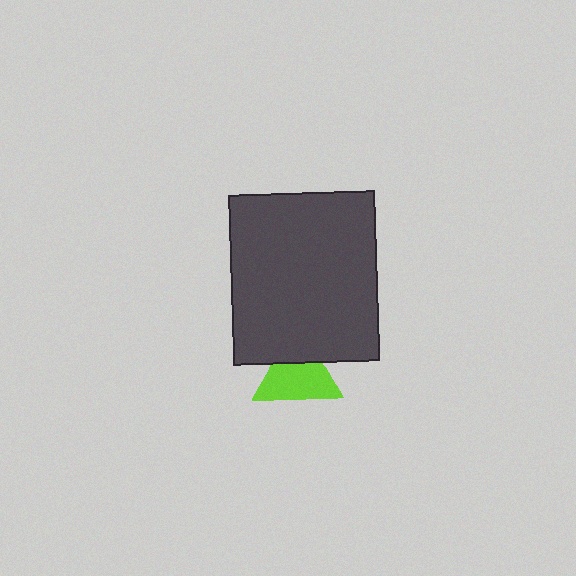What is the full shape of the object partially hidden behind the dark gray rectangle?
The partially hidden object is a lime triangle.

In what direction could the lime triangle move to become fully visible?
The lime triangle could move down. That would shift it out from behind the dark gray rectangle entirely.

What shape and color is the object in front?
The object in front is a dark gray rectangle.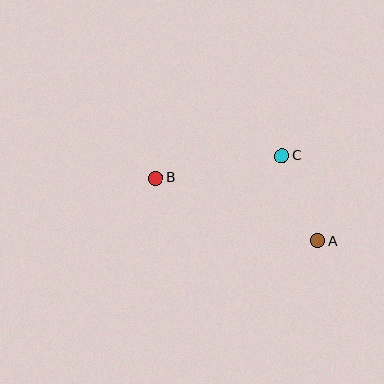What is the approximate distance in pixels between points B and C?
The distance between B and C is approximately 129 pixels.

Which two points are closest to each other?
Points A and C are closest to each other.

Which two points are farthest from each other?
Points A and B are farthest from each other.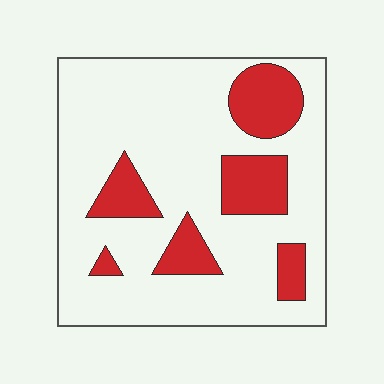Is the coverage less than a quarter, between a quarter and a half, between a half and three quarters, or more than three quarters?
Less than a quarter.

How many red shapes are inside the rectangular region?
6.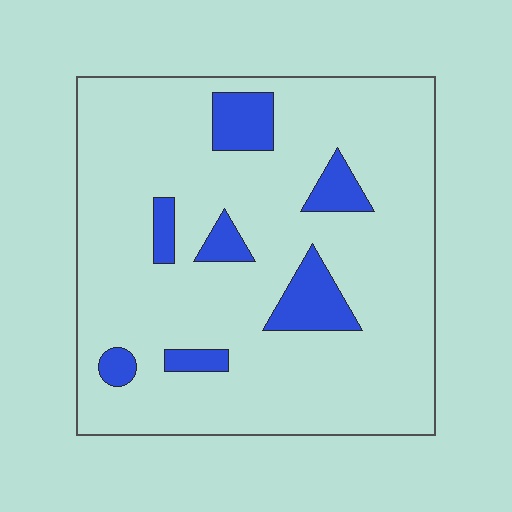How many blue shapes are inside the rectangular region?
7.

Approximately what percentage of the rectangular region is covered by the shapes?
Approximately 15%.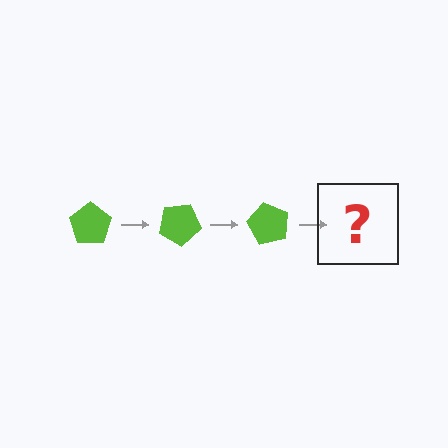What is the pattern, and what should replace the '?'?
The pattern is that the pentagon rotates 30 degrees each step. The '?' should be a lime pentagon rotated 90 degrees.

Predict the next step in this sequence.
The next step is a lime pentagon rotated 90 degrees.